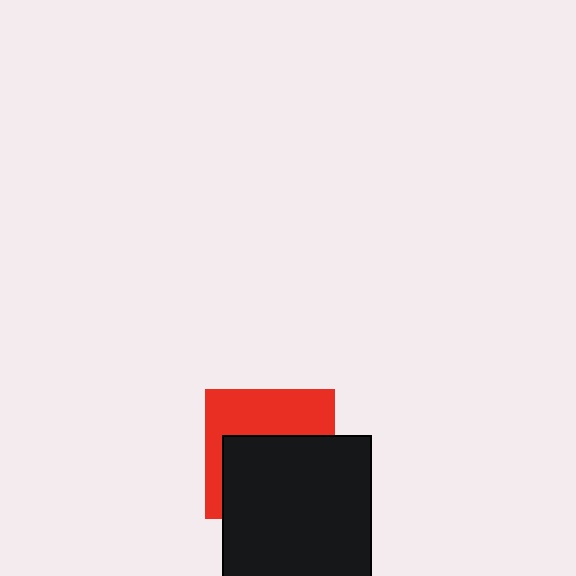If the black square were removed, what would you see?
You would see the complete red square.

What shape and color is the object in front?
The object in front is a black square.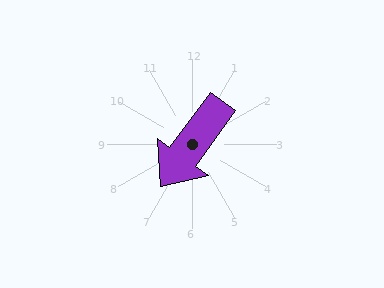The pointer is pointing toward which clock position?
Roughly 7 o'clock.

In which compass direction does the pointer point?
Southwest.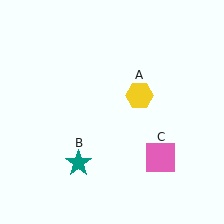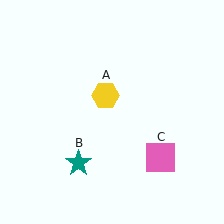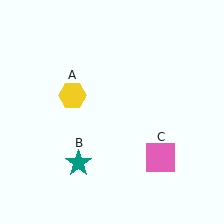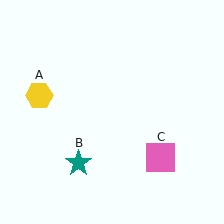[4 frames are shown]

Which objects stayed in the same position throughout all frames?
Teal star (object B) and pink square (object C) remained stationary.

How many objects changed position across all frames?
1 object changed position: yellow hexagon (object A).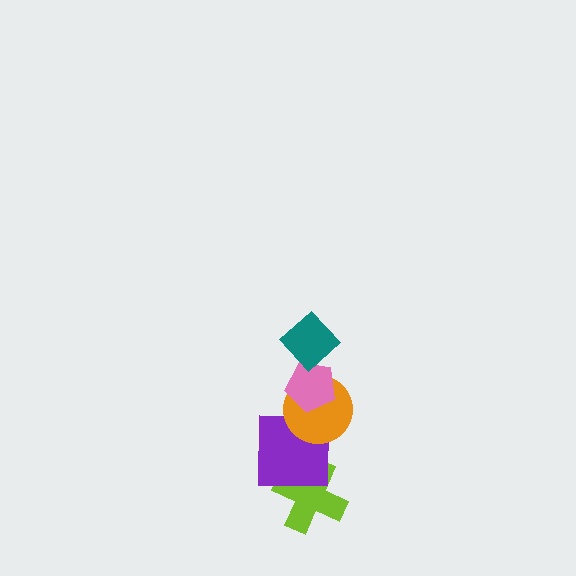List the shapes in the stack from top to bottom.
From top to bottom: the teal diamond, the pink pentagon, the orange circle, the purple square, the lime cross.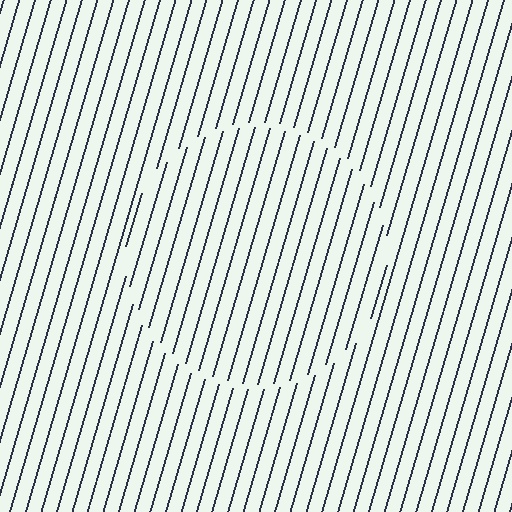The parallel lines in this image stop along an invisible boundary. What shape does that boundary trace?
An illusory circle. The interior of the shape contains the same grating, shifted by half a period — the contour is defined by the phase discontinuity where line-ends from the inner and outer gratings abut.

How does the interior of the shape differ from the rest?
The interior of the shape contains the same grating, shifted by half a period — the contour is defined by the phase discontinuity where line-ends from the inner and outer gratings abut.